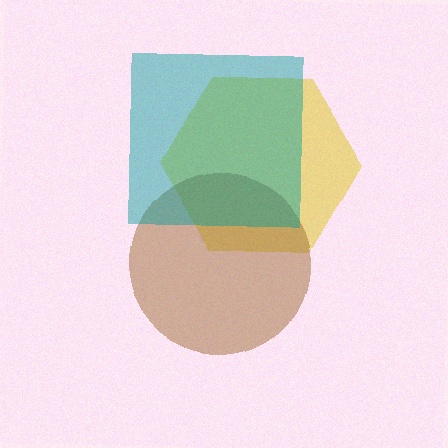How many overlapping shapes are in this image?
There are 3 overlapping shapes in the image.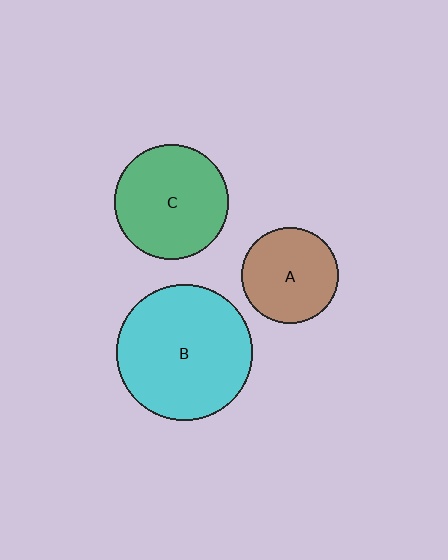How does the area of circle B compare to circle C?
Approximately 1.4 times.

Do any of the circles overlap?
No, none of the circles overlap.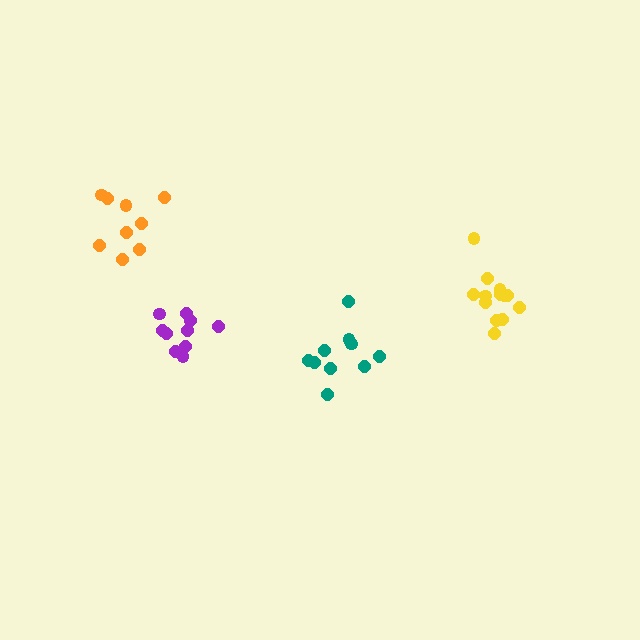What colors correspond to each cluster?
The clusters are colored: orange, teal, purple, yellow.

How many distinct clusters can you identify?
There are 4 distinct clusters.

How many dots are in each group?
Group 1: 9 dots, Group 2: 10 dots, Group 3: 10 dots, Group 4: 13 dots (42 total).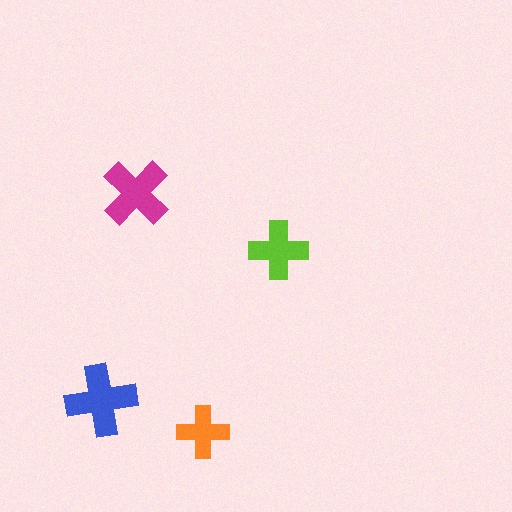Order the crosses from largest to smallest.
the blue one, the magenta one, the lime one, the orange one.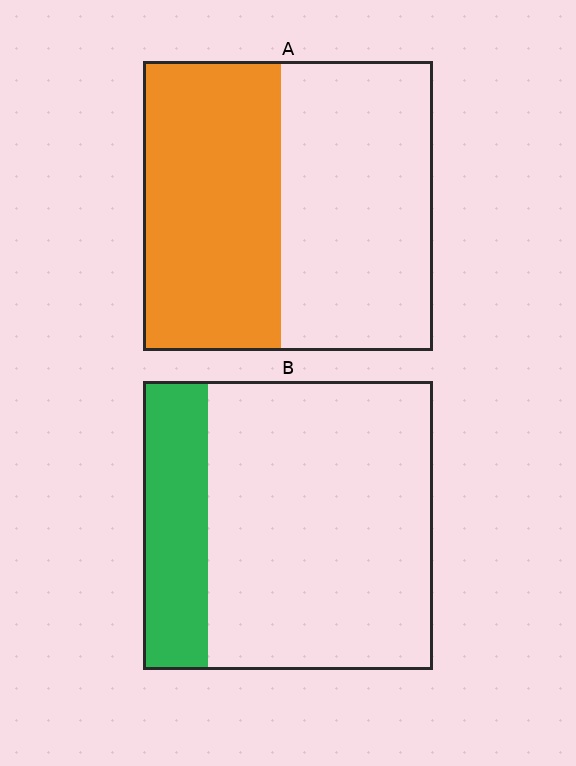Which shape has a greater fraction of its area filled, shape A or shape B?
Shape A.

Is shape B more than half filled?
No.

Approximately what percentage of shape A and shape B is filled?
A is approximately 50% and B is approximately 20%.